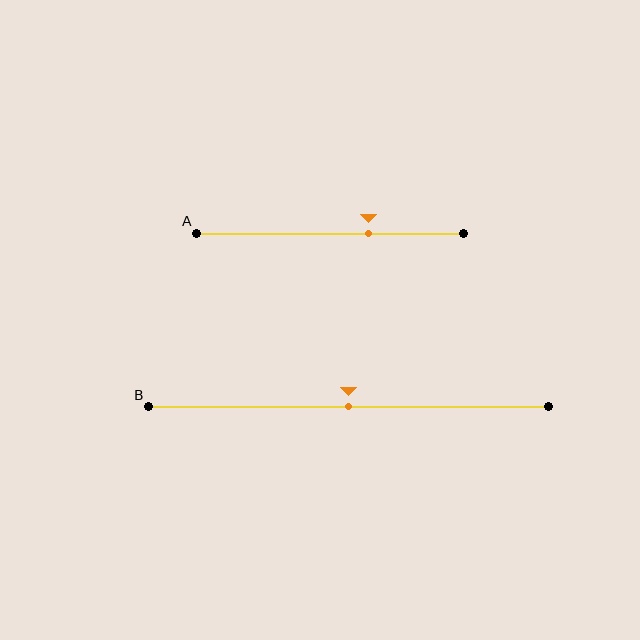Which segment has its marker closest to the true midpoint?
Segment B has its marker closest to the true midpoint.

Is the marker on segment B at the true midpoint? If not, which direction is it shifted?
Yes, the marker on segment B is at the true midpoint.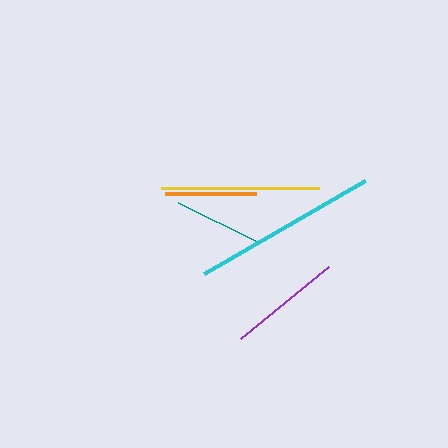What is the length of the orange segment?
The orange segment is approximately 90 pixels long.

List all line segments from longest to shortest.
From longest to shortest: cyan, yellow, purple, orange, teal.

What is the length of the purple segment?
The purple segment is approximately 114 pixels long.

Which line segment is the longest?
The cyan line is the longest at approximately 185 pixels.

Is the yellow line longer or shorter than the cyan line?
The cyan line is longer than the yellow line.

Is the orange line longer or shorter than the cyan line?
The cyan line is longer than the orange line.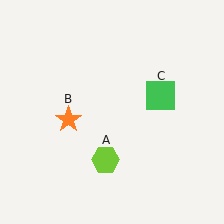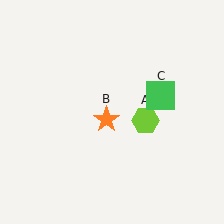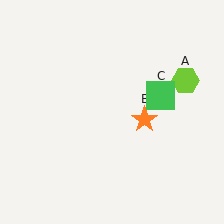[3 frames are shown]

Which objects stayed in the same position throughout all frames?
Green square (object C) remained stationary.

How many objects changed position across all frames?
2 objects changed position: lime hexagon (object A), orange star (object B).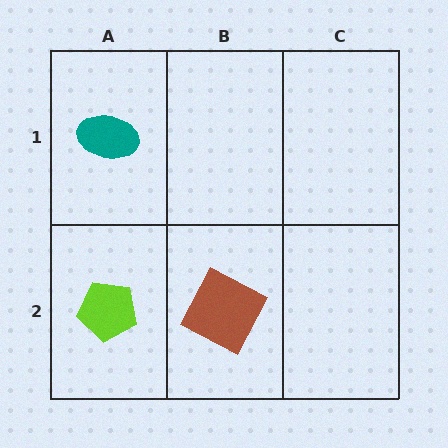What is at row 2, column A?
A lime pentagon.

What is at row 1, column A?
A teal ellipse.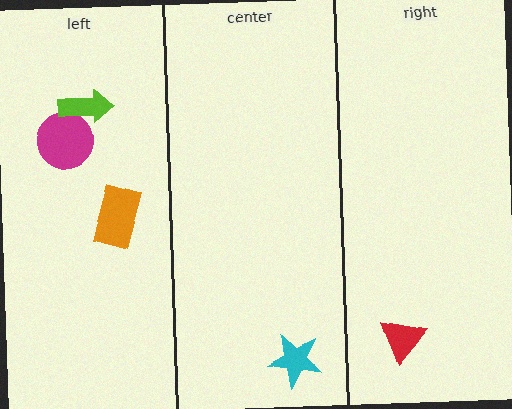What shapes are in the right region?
The red triangle.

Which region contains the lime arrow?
The left region.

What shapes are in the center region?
The cyan star.